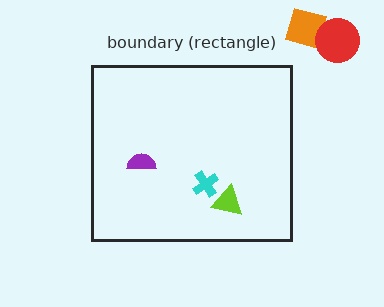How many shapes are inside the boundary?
3 inside, 2 outside.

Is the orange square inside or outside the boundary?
Outside.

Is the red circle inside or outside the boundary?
Outside.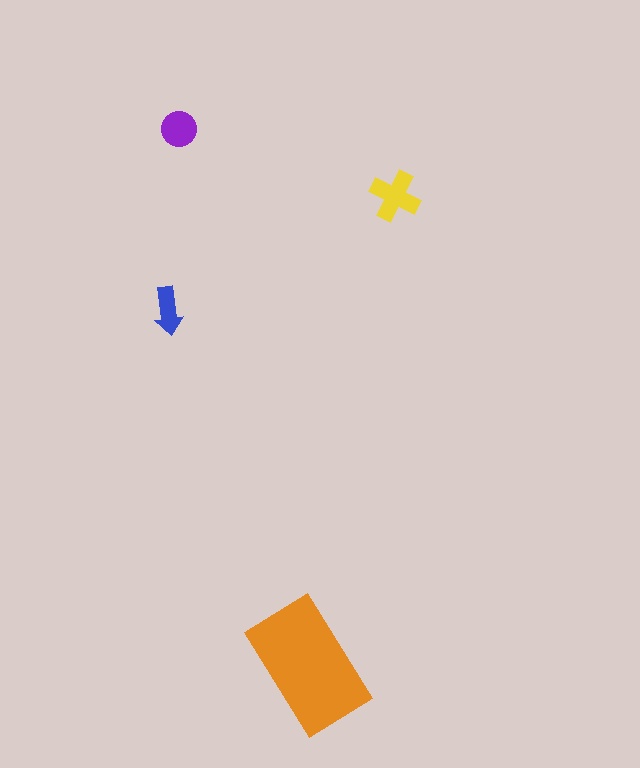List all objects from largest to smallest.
The orange rectangle, the yellow cross, the purple circle, the blue arrow.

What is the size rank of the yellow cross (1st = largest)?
2nd.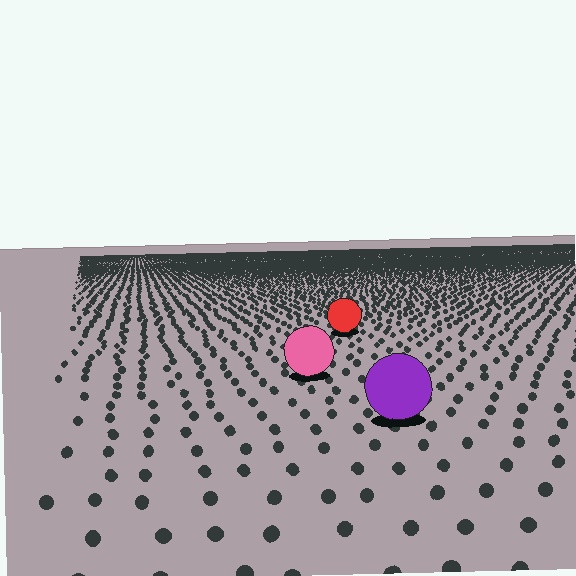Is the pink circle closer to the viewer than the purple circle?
No. The purple circle is closer — you can tell from the texture gradient: the ground texture is coarser near it.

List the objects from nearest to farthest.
From nearest to farthest: the purple circle, the pink circle, the red circle.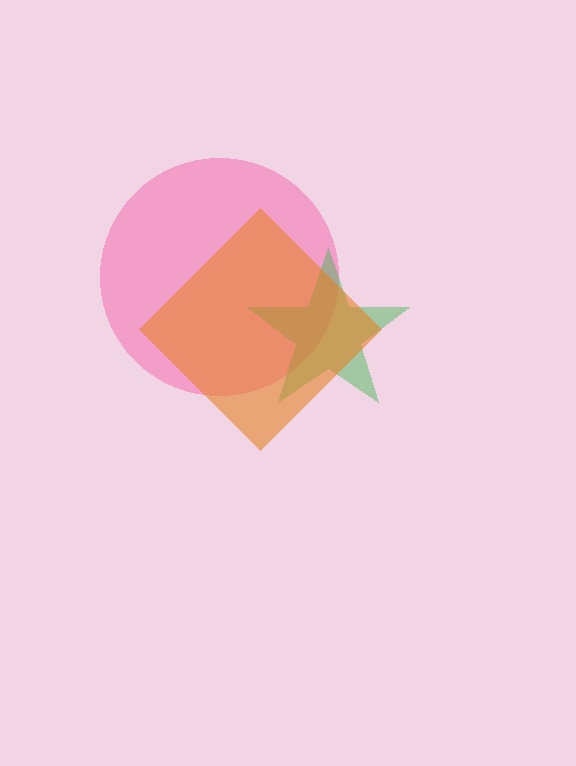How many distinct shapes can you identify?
There are 3 distinct shapes: a pink circle, a green star, an orange diamond.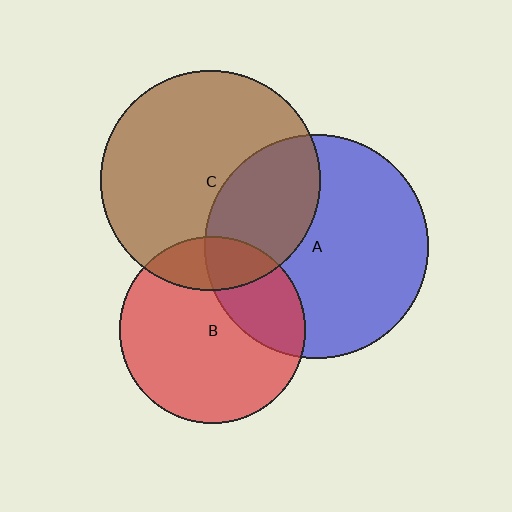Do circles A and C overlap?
Yes.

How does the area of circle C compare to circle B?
Approximately 1.4 times.